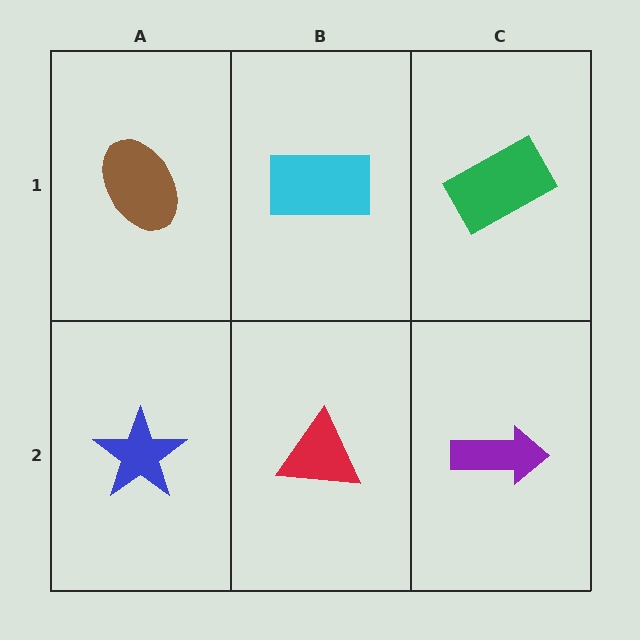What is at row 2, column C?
A purple arrow.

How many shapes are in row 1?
3 shapes.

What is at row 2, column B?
A red triangle.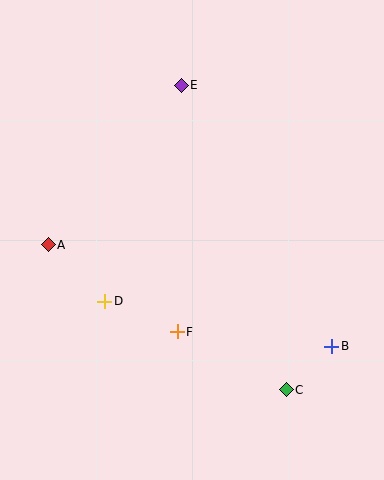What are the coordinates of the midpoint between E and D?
The midpoint between E and D is at (143, 193).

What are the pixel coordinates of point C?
Point C is at (286, 390).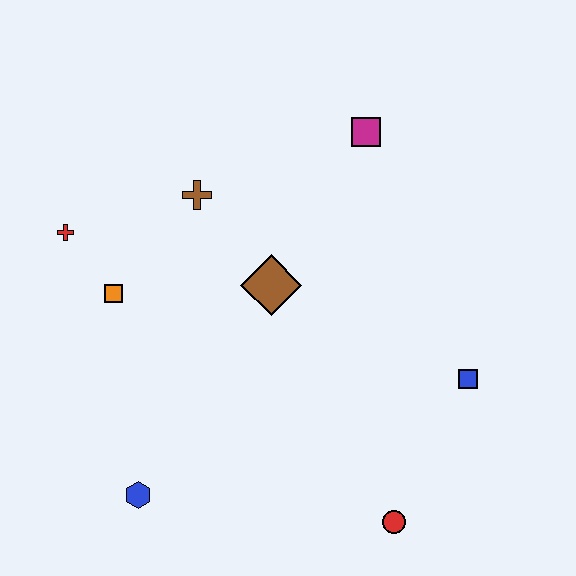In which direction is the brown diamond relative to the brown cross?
The brown diamond is below the brown cross.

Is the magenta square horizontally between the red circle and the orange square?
Yes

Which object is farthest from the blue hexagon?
The magenta square is farthest from the blue hexagon.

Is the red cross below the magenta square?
Yes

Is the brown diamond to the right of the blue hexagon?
Yes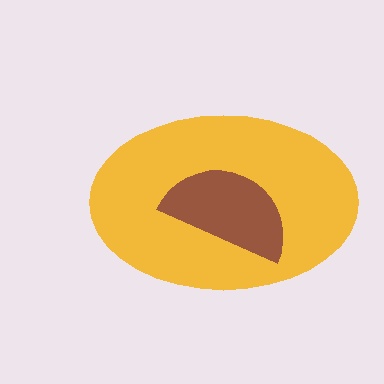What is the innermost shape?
The brown semicircle.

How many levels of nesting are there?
2.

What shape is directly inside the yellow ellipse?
The brown semicircle.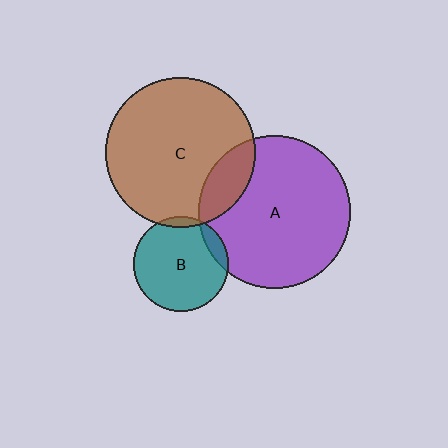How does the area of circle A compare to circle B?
Approximately 2.6 times.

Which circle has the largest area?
Circle A (purple).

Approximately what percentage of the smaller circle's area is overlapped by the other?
Approximately 5%.